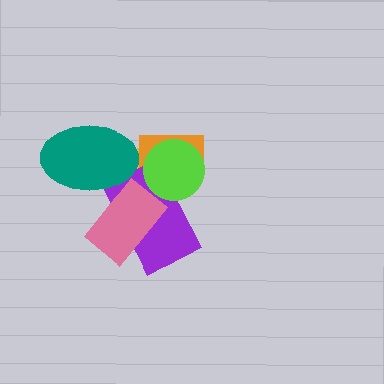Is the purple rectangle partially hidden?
Yes, it is partially covered by another shape.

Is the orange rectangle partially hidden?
Yes, it is partially covered by another shape.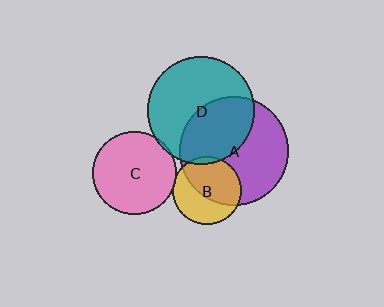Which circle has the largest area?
Circle A (purple).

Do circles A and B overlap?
Yes.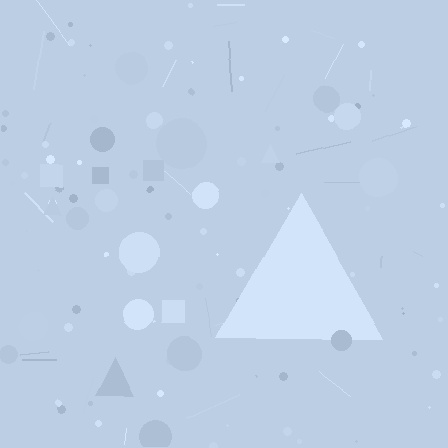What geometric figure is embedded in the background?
A triangle is embedded in the background.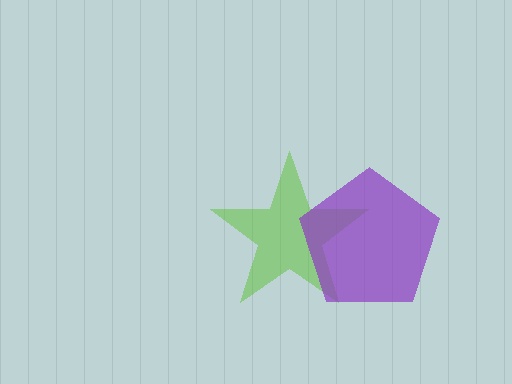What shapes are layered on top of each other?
The layered shapes are: a lime star, a purple pentagon.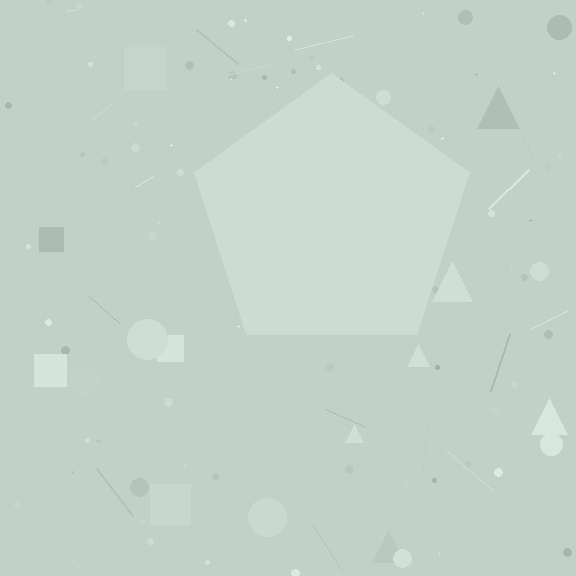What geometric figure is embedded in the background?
A pentagon is embedded in the background.